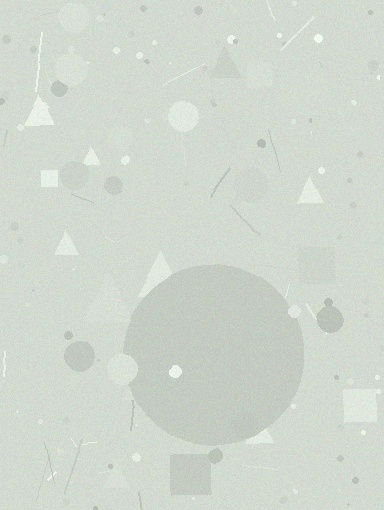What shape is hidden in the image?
A circle is hidden in the image.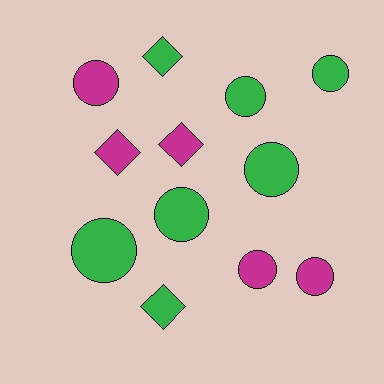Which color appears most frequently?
Green, with 7 objects.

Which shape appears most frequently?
Circle, with 8 objects.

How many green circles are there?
There are 5 green circles.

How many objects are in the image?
There are 12 objects.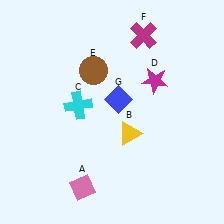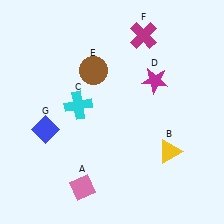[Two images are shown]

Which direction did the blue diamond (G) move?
The blue diamond (G) moved left.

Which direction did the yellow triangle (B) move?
The yellow triangle (B) moved right.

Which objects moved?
The objects that moved are: the yellow triangle (B), the blue diamond (G).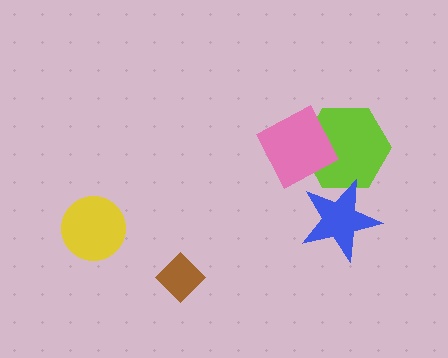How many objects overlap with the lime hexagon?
2 objects overlap with the lime hexagon.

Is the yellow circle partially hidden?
No, no other shape covers it.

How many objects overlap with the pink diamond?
1 object overlaps with the pink diamond.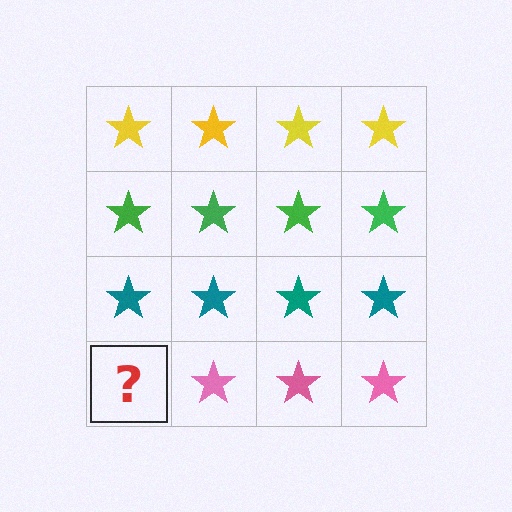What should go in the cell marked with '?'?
The missing cell should contain a pink star.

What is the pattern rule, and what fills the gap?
The rule is that each row has a consistent color. The gap should be filled with a pink star.